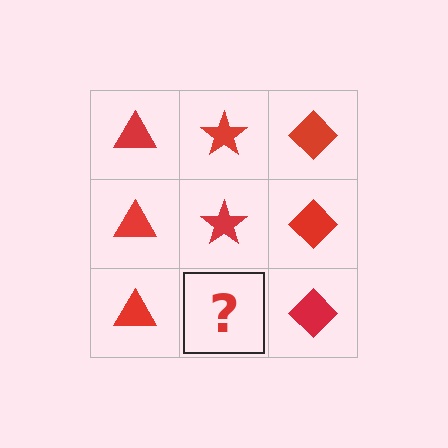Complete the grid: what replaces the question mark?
The question mark should be replaced with a red star.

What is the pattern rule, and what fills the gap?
The rule is that each column has a consistent shape. The gap should be filled with a red star.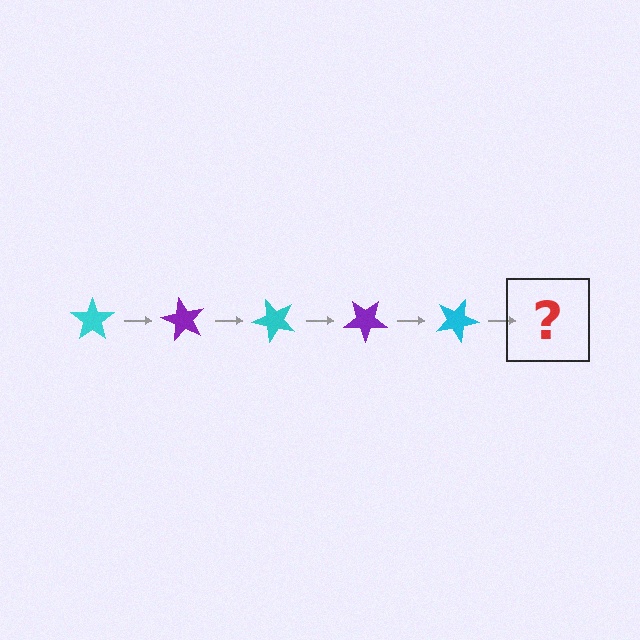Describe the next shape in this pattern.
It should be a purple star, rotated 300 degrees from the start.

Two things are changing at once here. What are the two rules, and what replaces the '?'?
The two rules are that it rotates 60 degrees each step and the color cycles through cyan and purple. The '?' should be a purple star, rotated 300 degrees from the start.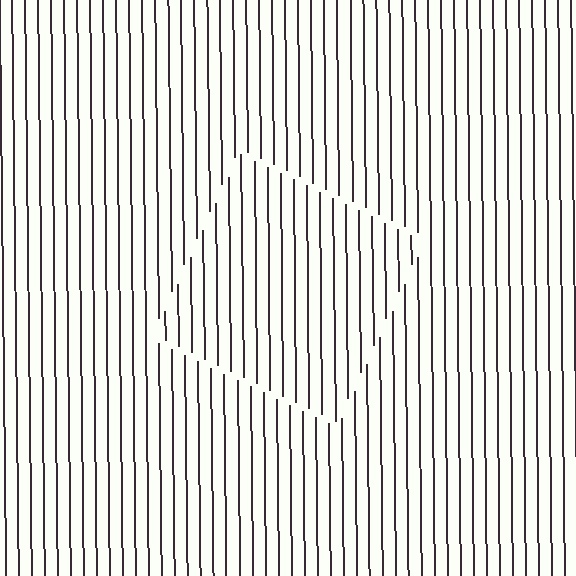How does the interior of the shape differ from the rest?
The interior of the shape contains the same grating, shifted by half a period — the contour is defined by the phase discontinuity where line-ends from the inner and outer gratings abut.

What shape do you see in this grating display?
An illusory square. The interior of the shape contains the same grating, shifted by half a period — the contour is defined by the phase discontinuity where line-ends from the inner and outer gratings abut.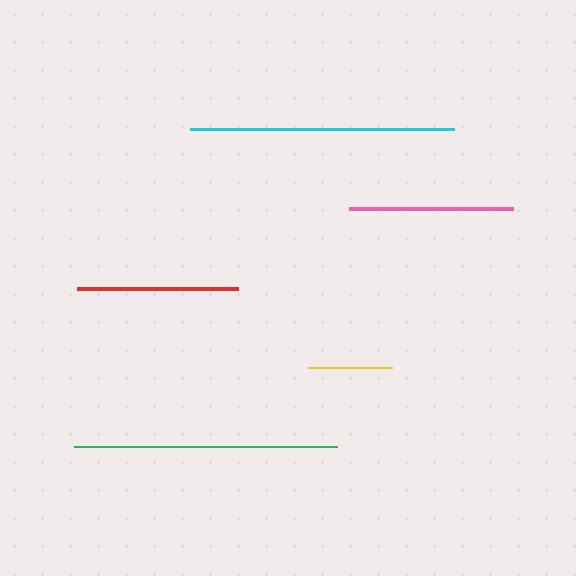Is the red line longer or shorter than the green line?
The green line is longer than the red line.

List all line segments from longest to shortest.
From longest to shortest: cyan, green, pink, red, yellow.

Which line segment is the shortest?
The yellow line is the shortest at approximately 83 pixels.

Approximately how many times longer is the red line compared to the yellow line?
The red line is approximately 1.9 times the length of the yellow line.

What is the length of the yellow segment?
The yellow segment is approximately 83 pixels long.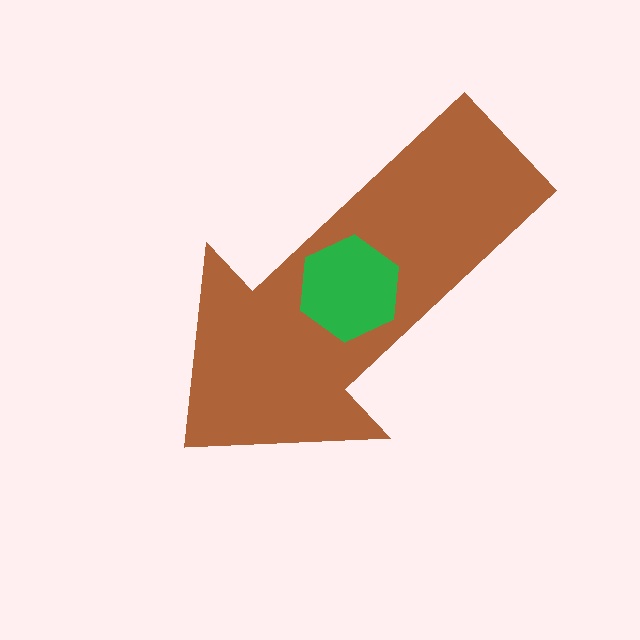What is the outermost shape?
The brown arrow.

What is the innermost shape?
The green hexagon.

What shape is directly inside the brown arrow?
The green hexagon.